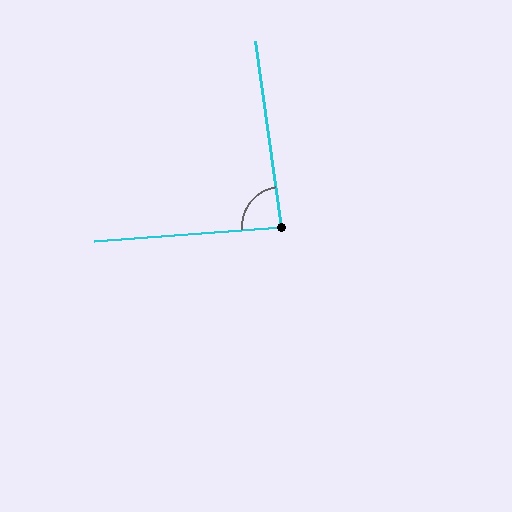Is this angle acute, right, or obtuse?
It is approximately a right angle.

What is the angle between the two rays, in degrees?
Approximately 86 degrees.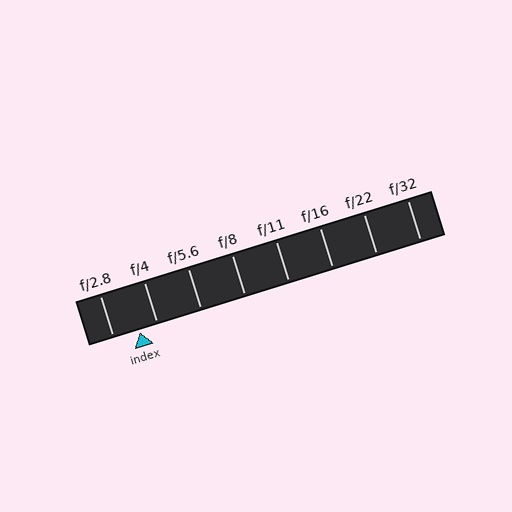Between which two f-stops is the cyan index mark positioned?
The index mark is between f/2.8 and f/4.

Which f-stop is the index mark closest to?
The index mark is closest to f/4.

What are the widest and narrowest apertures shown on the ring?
The widest aperture shown is f/2.8 and the narrowest is f/32.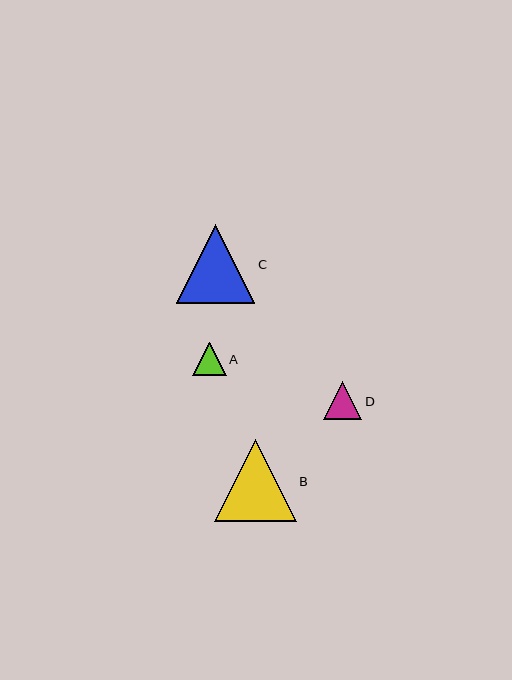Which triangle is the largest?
Triangle B is the largest with a size of approximately 82 pixels.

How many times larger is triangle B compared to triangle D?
Triangle B is approximately 2.1 times the size of triangle D.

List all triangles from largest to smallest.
From largest to smallest: B, C, D, A.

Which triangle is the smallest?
Triangle A is the smallest with a size of approximately 34 pixels.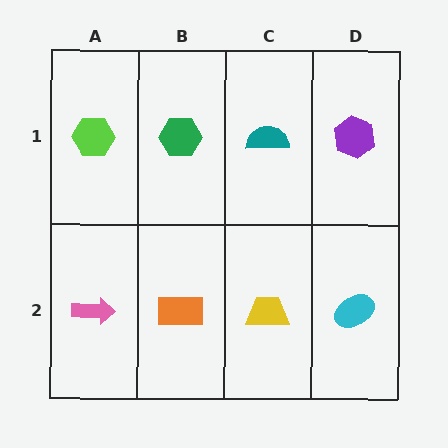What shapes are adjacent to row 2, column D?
A purple hexagon (row 1, column D), a yellow trapezoid (row 2, column C).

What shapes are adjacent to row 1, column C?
A yellow trapezoid (row 2, column C), a green hexagon (row 1, column B), a purple hexagon (row 1, column D).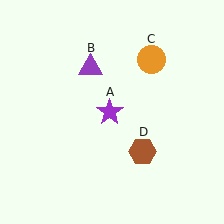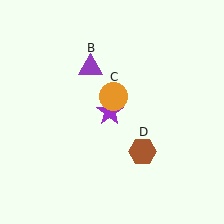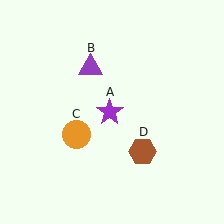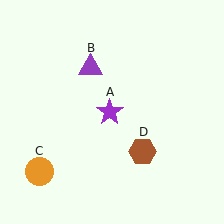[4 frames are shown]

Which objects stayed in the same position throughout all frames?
Purple star (object A) and purple triangle (object B) and brown hexagon (object D) remained stationary.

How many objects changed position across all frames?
1 object changed position: orange circle (object C).